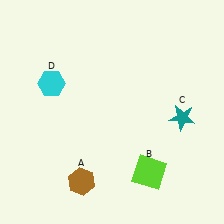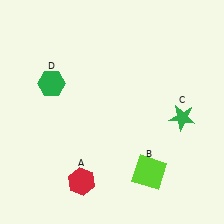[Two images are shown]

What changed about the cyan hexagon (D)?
In Image 1, D is cyan. In Image 2, it changed to green.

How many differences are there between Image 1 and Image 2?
There are 3 differences between the two images.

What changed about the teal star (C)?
In Image 1, C is teal. In Image 2, it changed to green.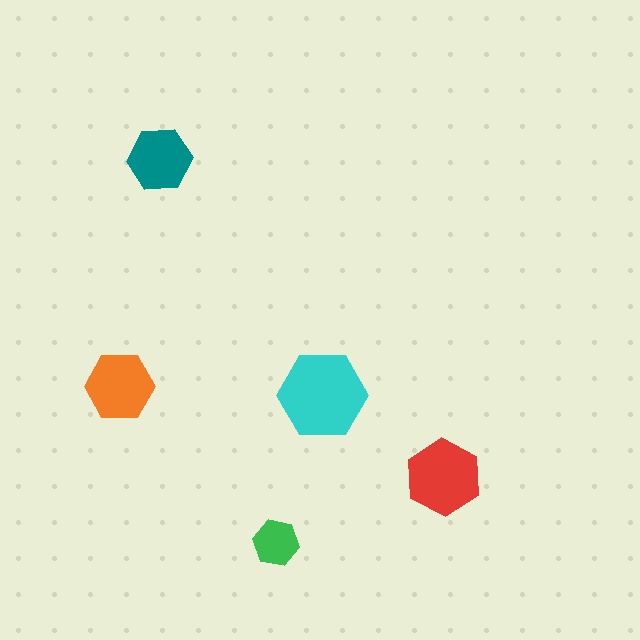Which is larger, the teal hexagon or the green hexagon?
The teal one.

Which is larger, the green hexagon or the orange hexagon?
The orange one.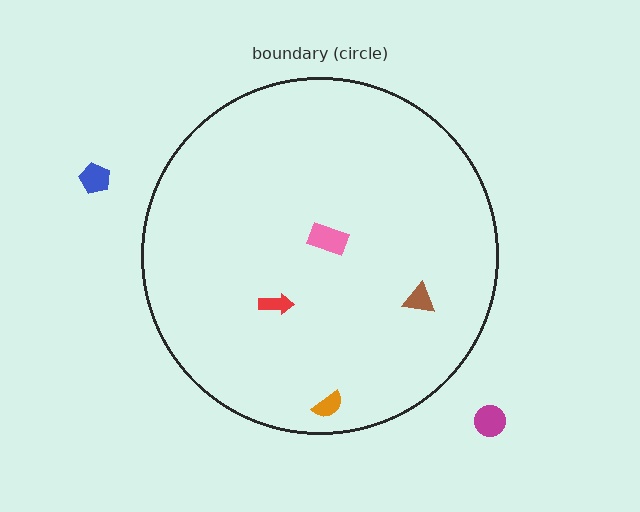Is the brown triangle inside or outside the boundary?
Inside.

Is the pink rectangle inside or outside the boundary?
Inside.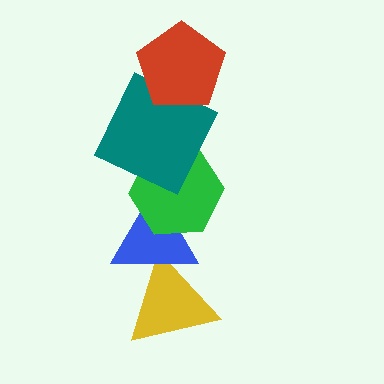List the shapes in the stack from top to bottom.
From top to bottom: the red pentagon, the teal square, the green hexagon, the blue triangle, the yellow triangle.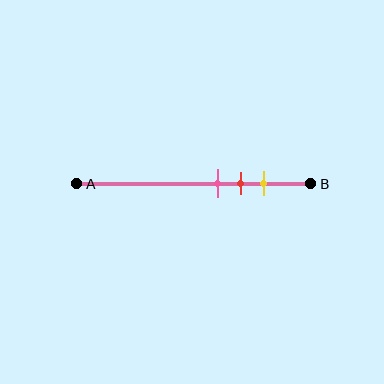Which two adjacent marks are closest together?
The pink and red marks are the closest adjacent pair.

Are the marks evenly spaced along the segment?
Yes, the marks are approximately evenly spaced.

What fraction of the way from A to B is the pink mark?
The pink mark is approximately 60% (0.6) of the way from A to B.